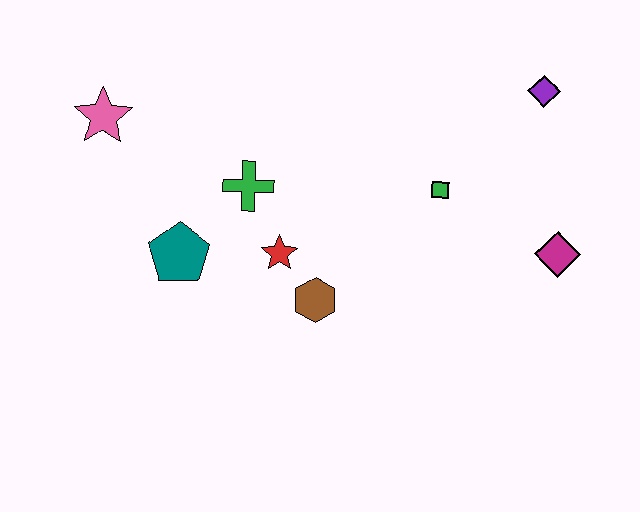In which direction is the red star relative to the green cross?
The red star is below the green cross.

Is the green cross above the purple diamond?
No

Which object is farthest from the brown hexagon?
The purple diamond is farthest from the brown hexagon.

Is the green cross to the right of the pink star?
Yes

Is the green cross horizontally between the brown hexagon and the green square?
No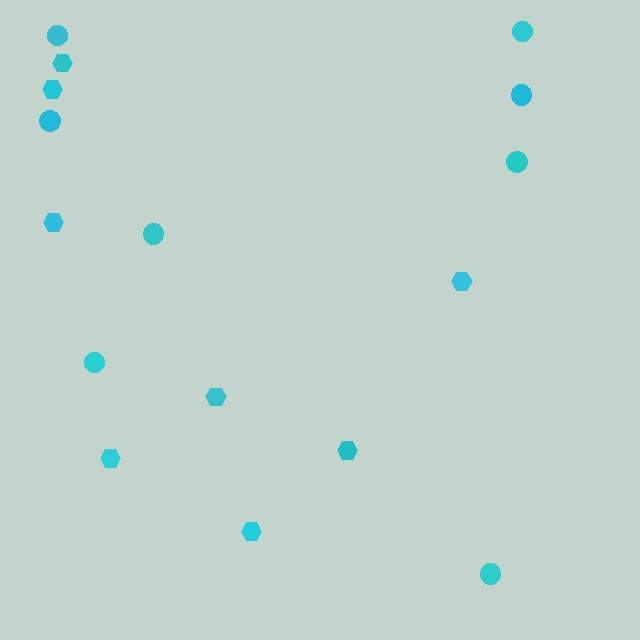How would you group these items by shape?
There are 2 groups: one group of circles (8) and one group of hexagons (8).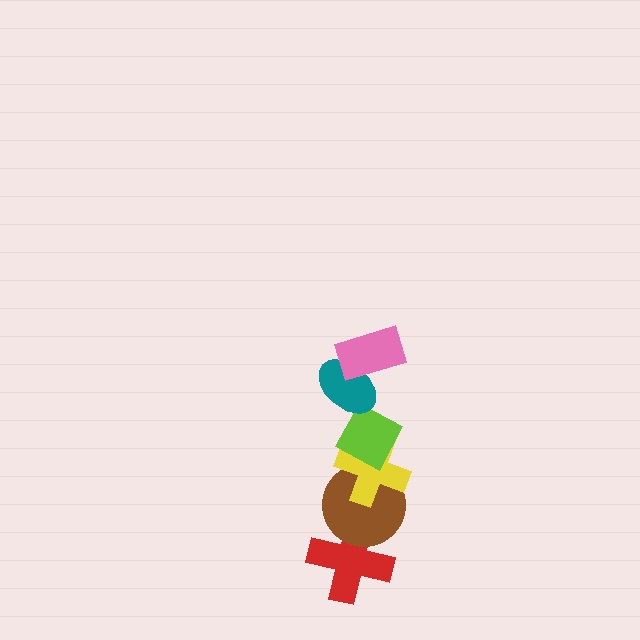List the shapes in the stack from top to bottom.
From top to bottom: the pink rectangle, the teal ellipse, the lime diamond, the yellow cross, the brown circle, the red cross.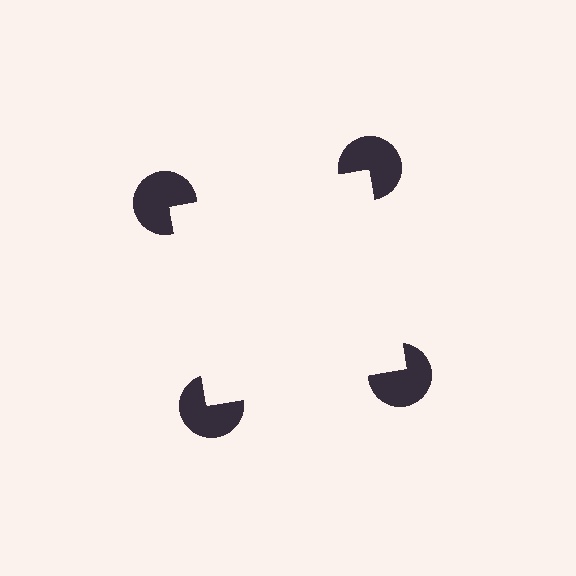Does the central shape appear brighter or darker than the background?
It typically appears slightly brighter than the background, even though no actual brightness change is drawn.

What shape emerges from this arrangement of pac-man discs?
An illusory square — its edges are inferred from the aligned wedge cuts in the pac-man discs, not physically drawn.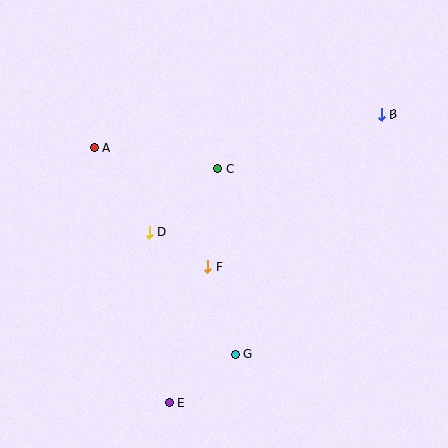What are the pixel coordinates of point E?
Point E is at (169, 402).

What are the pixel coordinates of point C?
Point C is at (218, 169).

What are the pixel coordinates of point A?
Point A is at (94, 147).